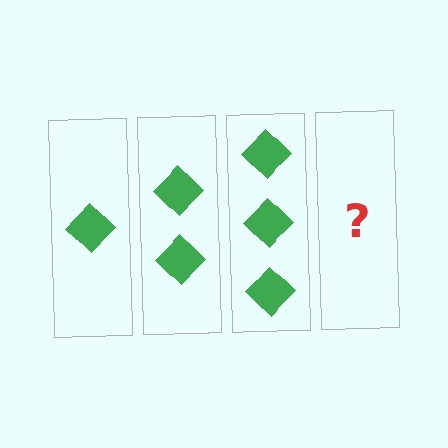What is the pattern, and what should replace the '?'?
The pattern is that each step adds one more diamond. The '?' should be 4 diamonds.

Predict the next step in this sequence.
The next step is 4 diamonds.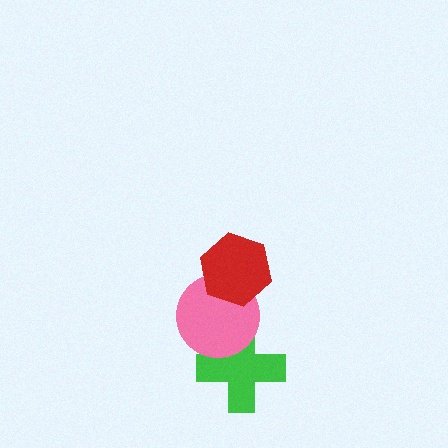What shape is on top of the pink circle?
The red hexagon is on top of the pink circle.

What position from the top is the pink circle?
The pink circle is 2nd from the top.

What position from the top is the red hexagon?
The red hexagon is 1st from the top.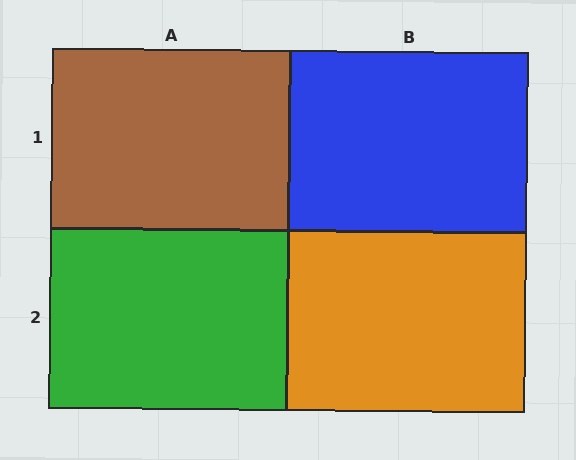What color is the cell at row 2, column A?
Green.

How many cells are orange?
1 cell is orange.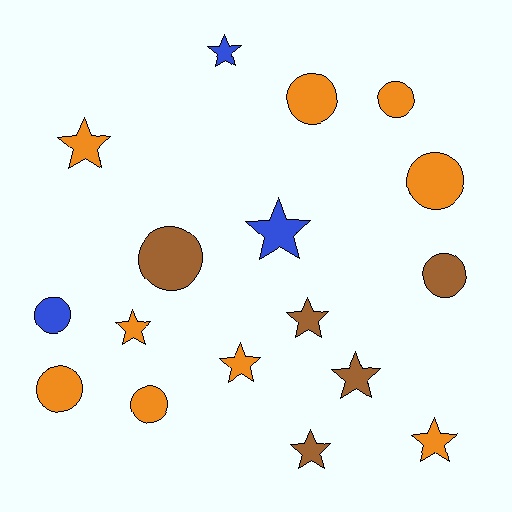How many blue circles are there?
There is 1 blue circle.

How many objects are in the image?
There are 17 objects.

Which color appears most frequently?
Orange, with 9 objects.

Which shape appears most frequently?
Star, with 9 objects.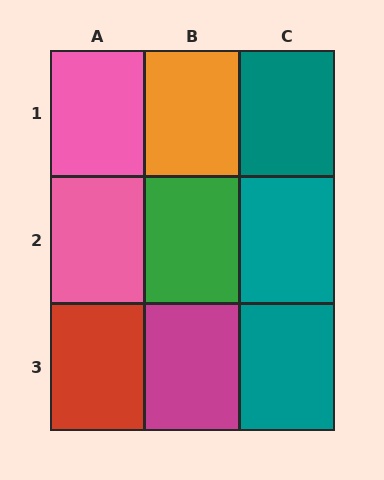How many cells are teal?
3 cells are teal.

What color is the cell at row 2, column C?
Teal.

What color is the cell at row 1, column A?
Pink.